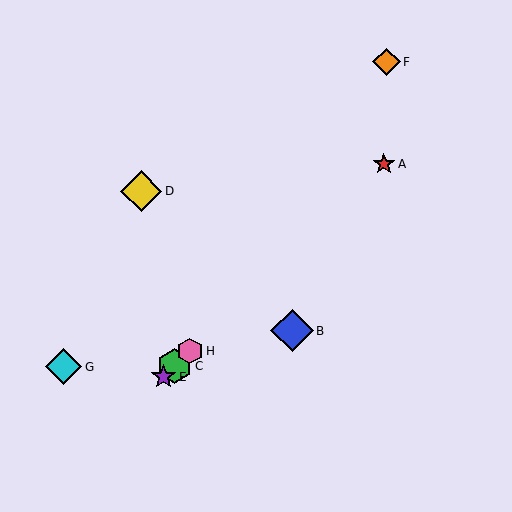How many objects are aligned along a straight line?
4 objects (A, C, E, H) are aligned along a straight line.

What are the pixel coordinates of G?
Object G is at (64, 367).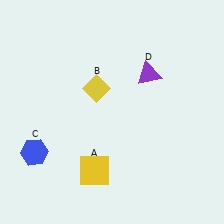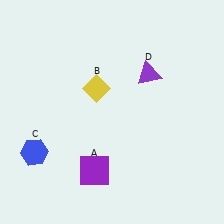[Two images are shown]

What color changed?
The square (A) changed from yellow in Image 1 to purple in Image 2.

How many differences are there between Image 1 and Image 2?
There is 1 difference between the two images.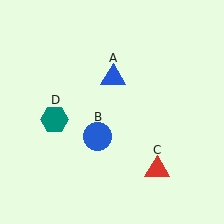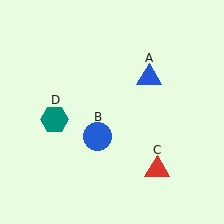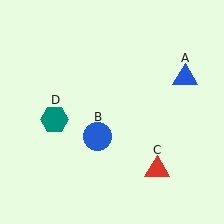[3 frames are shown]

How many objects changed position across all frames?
1 object changed position: blue triangle (object A).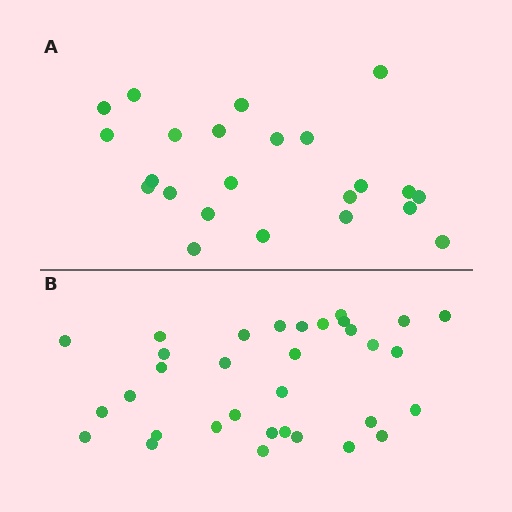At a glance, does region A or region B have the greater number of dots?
Region B (the bottom region) has more dots.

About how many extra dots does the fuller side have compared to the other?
Region B has roughly 10 or so more dots than region A.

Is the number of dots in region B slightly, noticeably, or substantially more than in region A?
Region B has noticeably more, but not dramatically so. The ratio is roughly 1.4 to 1.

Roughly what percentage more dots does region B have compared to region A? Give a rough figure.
About 45% more.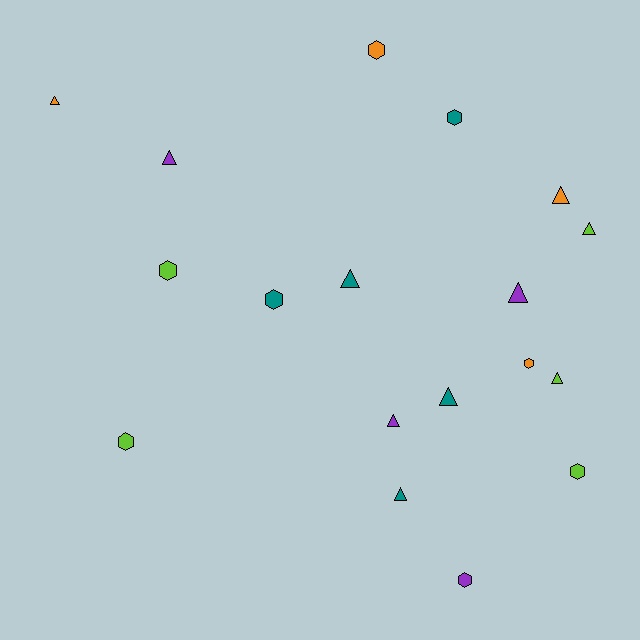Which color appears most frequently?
Teal, with 5 objects.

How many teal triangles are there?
There are 3 teal triangles.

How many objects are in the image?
There are 18 objects.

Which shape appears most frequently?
Triangle, with 10 objects.